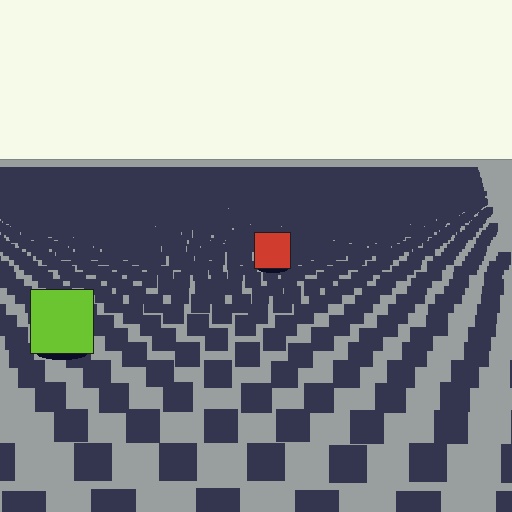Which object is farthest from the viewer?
The red square is farthest from the viewer. It appears smaller and the ground texture around it is denser.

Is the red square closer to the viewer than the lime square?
No. The lime square is closer — you can tell from the texture gradient: the ground texture is coarser near it.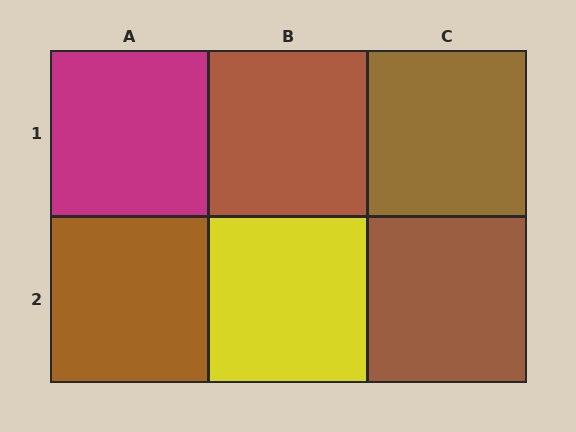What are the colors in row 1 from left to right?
Magenta, brown, brown.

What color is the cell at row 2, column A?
Brown.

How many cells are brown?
4 cells are brown.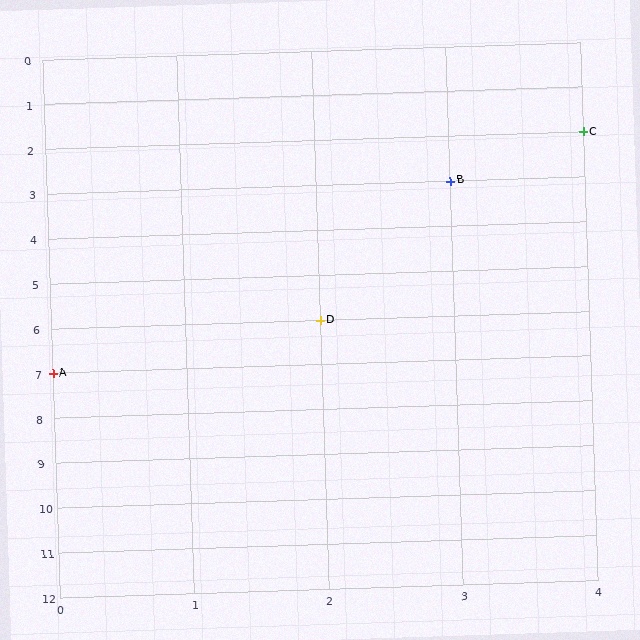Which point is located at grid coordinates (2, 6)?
Point D is at (2, 6).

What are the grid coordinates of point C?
Point C is at grid coordinates (4, 2).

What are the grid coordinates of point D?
Point D is at grid coordinates (2, 6).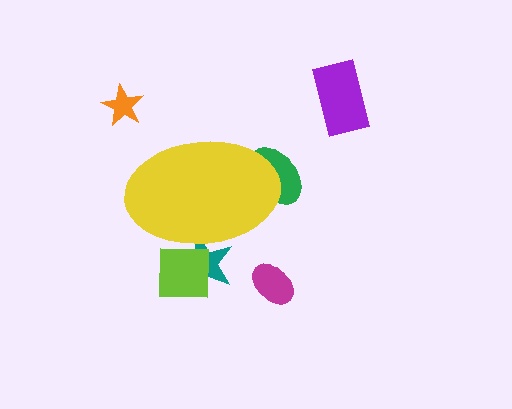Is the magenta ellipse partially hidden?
No, the magenta ellipse is fully visible.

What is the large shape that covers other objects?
A yellow ellipse.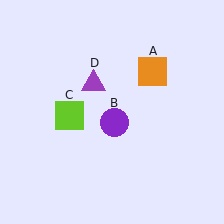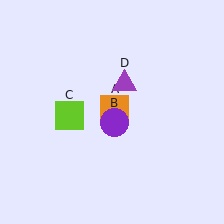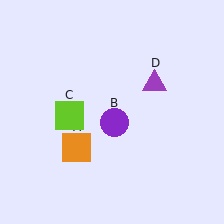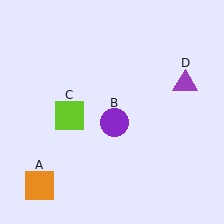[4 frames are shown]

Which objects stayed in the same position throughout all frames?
Purple circle (object B) and lime square (object C) remained stationary.